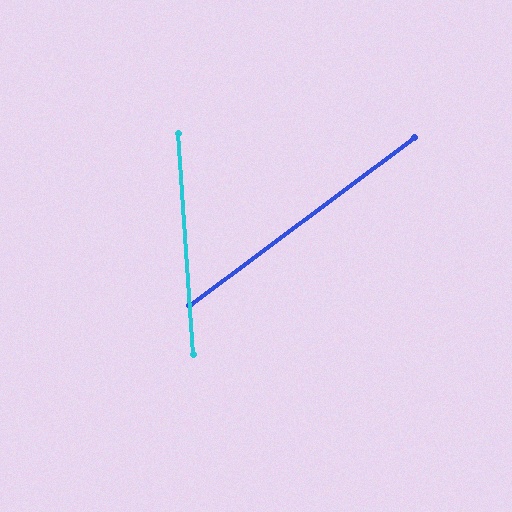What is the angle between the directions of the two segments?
Approximately 57 degrees.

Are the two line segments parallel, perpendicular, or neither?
Neither parallel nor perpendicular — they differ by about 57°.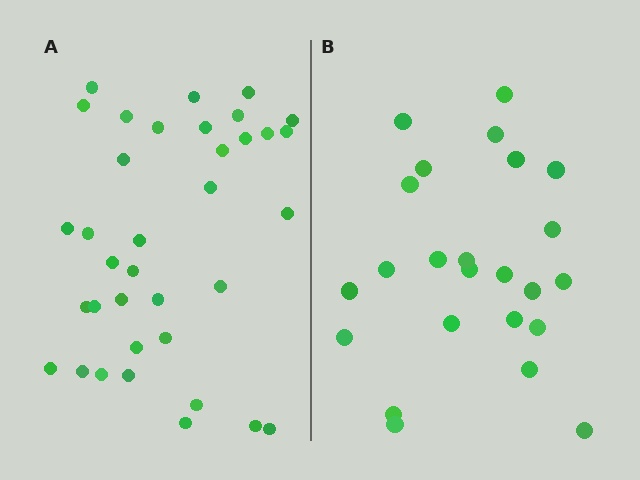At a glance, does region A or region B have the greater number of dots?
Region A (the left region) has more dots.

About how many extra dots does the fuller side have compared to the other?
Region A has roughly 12 or so more dots than region B.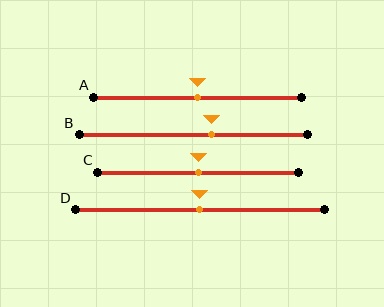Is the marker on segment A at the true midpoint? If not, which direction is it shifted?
Yes, the marker on segment A is at the true midpoint.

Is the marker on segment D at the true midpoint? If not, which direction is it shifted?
Yes, the marker on segment D is at the true midpoint.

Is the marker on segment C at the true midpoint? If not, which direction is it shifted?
Yes, the marker on segment C is at the true midpoint.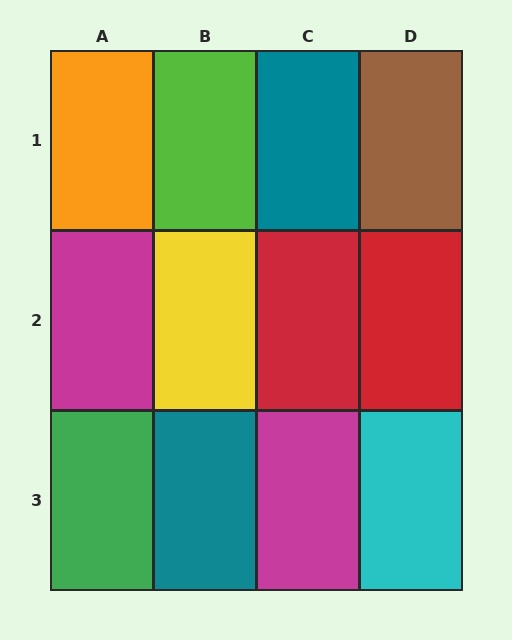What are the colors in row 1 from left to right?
Orange, lime, teal, brown.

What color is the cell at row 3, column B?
Teal.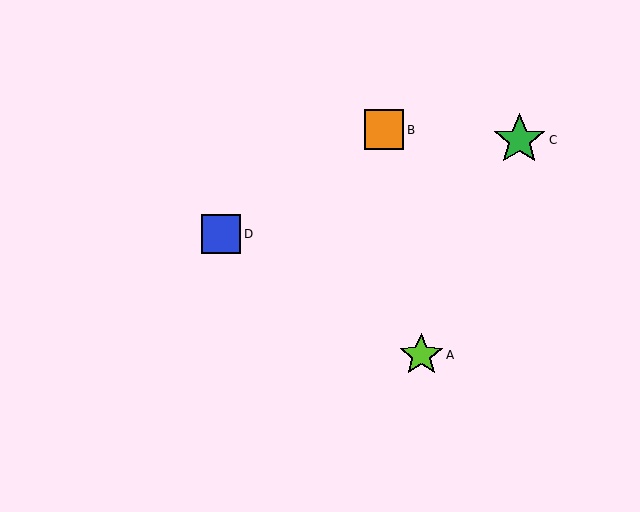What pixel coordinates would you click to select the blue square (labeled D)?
Click at (221, 234) to select the blue square D.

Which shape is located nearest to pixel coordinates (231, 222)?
The blue square (labeled D) at (221, 234) is nearest to that location.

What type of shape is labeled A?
Shape A is a lime star.